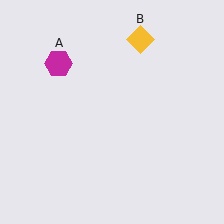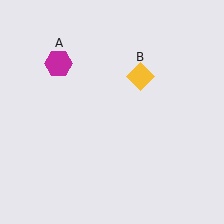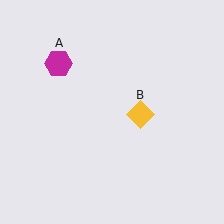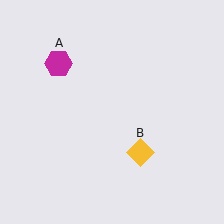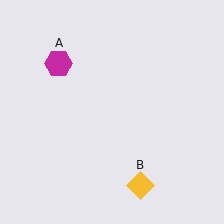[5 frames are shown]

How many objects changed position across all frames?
1 object changed position: yellow diamond (object B).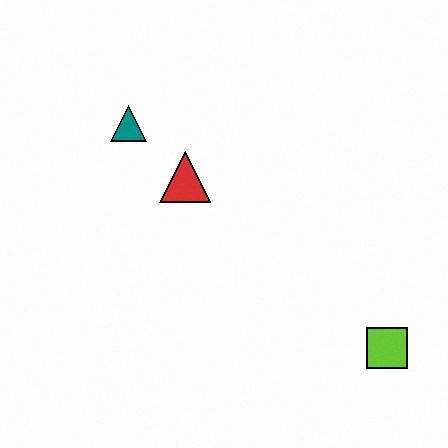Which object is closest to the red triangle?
The teal triangle is closest to the red triangle.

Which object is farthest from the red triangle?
The lime square is farthest from the red triangle.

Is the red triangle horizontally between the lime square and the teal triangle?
Yes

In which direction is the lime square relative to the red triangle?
The lime square is to the right of the red triangle.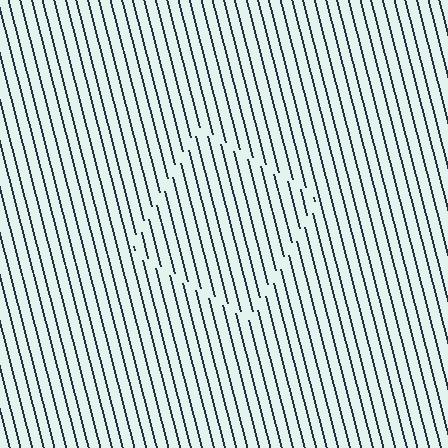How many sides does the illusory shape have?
4 sides — the line-ends trace a square.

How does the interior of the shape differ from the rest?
The interior of the shape contains the same grating, shifted by half a period — the contour is defined by the phase discontinuity where line-ends from the inner and outer gratings abut.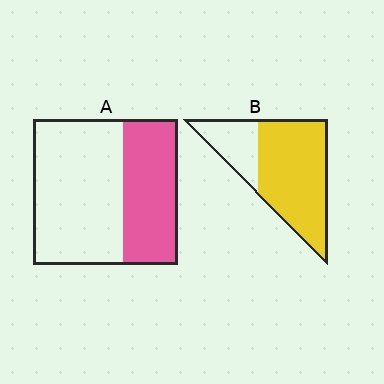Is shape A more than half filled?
No.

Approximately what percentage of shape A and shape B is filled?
A is approximately 40% and B is approximately 75%.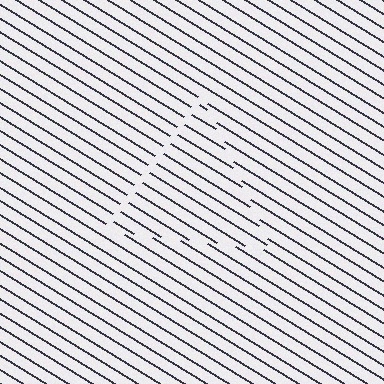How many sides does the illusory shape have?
3 sides — the line-ends trace a triangle.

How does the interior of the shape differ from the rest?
The interior of the shape contains the same grating, shifted by half a period — the contour is defined by the phase discontinuity where line-ends from the inner and outer gratings abut.